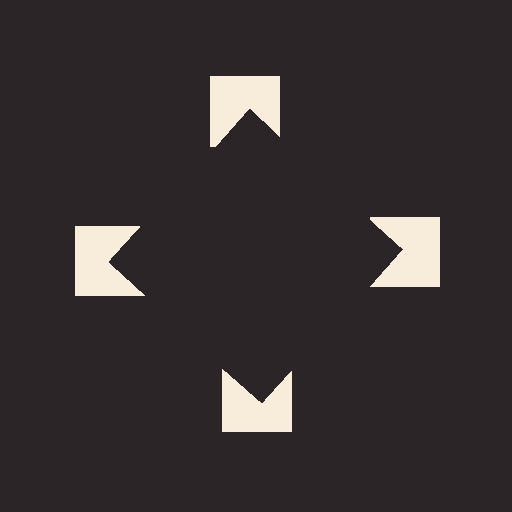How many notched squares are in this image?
There are 4 — one at each vertex of the illusory square.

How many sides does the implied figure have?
4 sides.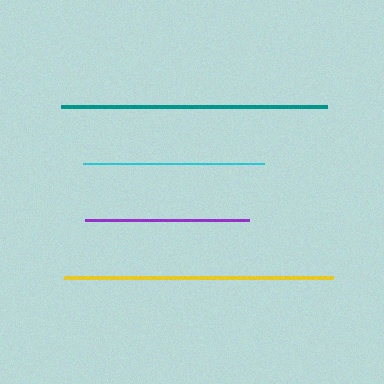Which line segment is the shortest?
The purple line is the shortest at approximately 164 pixels.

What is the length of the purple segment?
The purple segment is approximately 164 pixels long.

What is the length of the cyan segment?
The cyan segment is approximately 181 pixels long.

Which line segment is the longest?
The yellow line is the longest at approximately 269 pixels.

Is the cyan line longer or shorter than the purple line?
The cyan line is longer than the purple line.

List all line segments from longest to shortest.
From longest to shortest: yellow, teal, cyan, purple.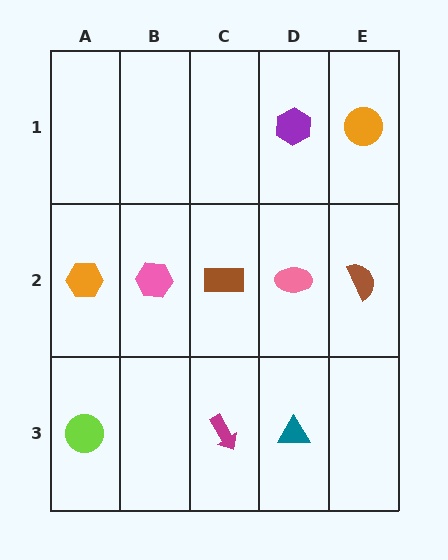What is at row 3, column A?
A lime circle.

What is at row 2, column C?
A brown rectangle.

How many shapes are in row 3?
3 shapes.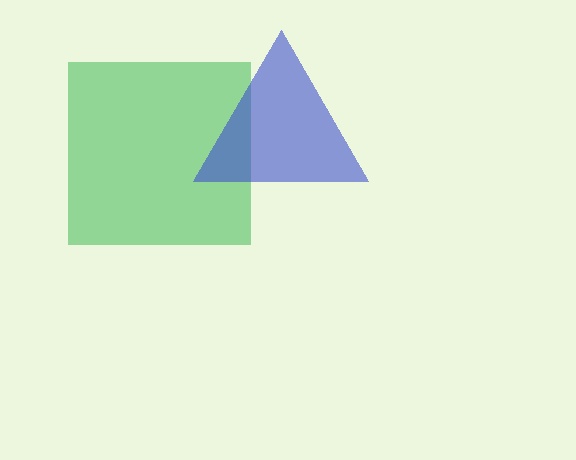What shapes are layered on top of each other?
The layered shapes are: a green square, a blue triangle.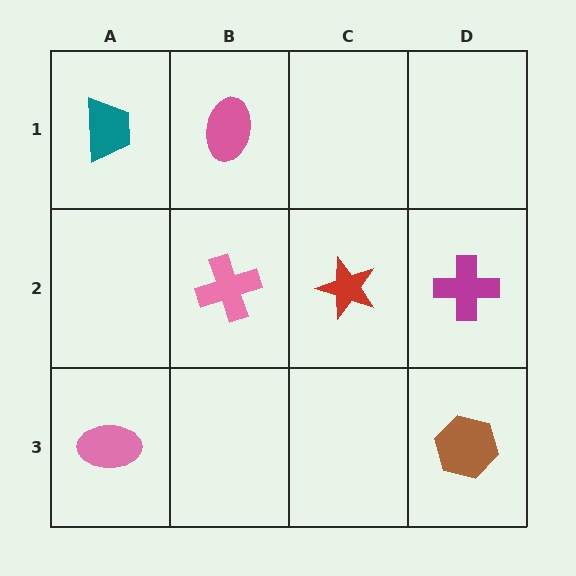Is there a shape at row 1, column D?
No, that cell is empty.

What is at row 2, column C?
A red star.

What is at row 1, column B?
A pink ellipse.